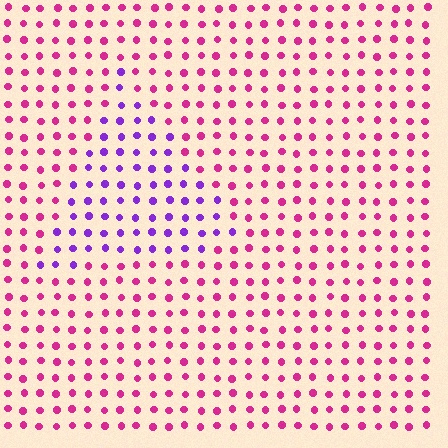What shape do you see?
I see a triangle.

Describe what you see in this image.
The image is filled with small magenta elements in a uniform arrangement. A triangle-shaped region is visible where the elements are tinted to a slightly different hue, forming a subtle color boundary.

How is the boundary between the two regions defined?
The boundary is defined purely by a slight shift in hue (about 50 degrees). Spacing, size, and orientation are identical on both sides.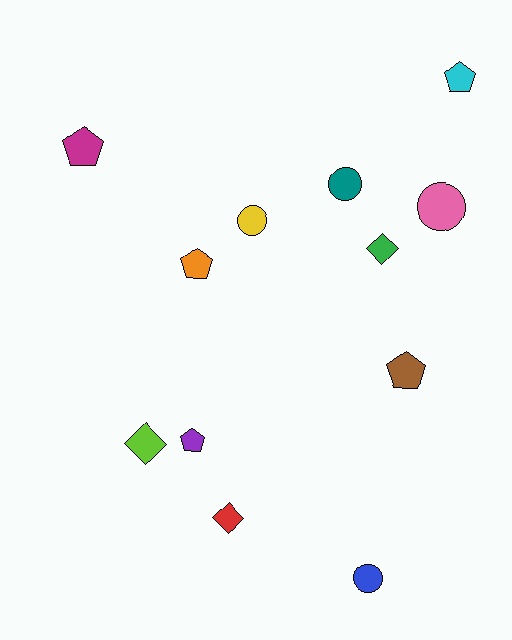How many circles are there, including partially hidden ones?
There are 4 circles.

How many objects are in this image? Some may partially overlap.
There are 12 objects.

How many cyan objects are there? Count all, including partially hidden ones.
There is 1 cyan object.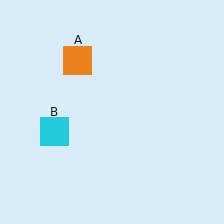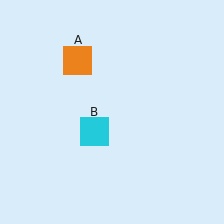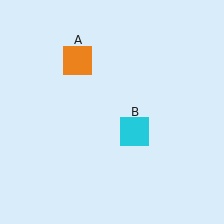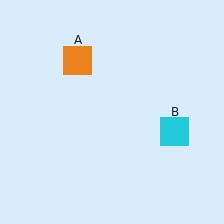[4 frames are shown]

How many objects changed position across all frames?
1 object changed position: cyan square (object B).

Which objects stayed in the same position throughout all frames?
Orange square (object A) remained stationary.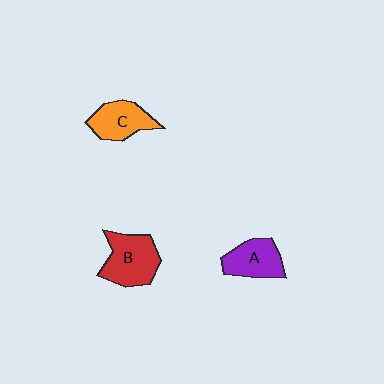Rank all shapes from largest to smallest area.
From largest to smallest: B (red), A (purple), C (orange).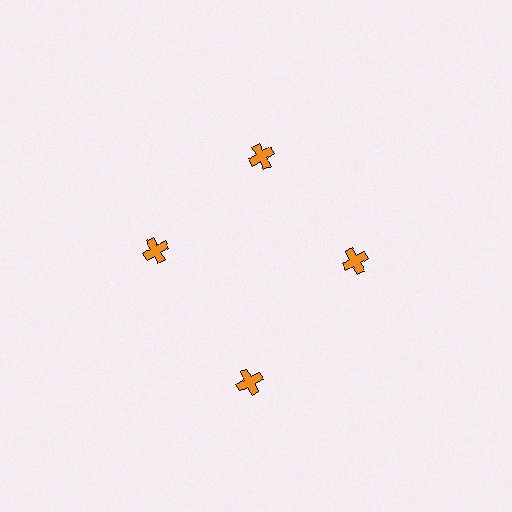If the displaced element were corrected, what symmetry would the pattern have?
It would have 4-fold rotational symmetry — the pattern would map onto itself every 90 degrees.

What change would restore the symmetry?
The symmetry would be restored by moving it inward, back onto the ring so that all 4 crosses sit at equal angles and equal distance from the center.